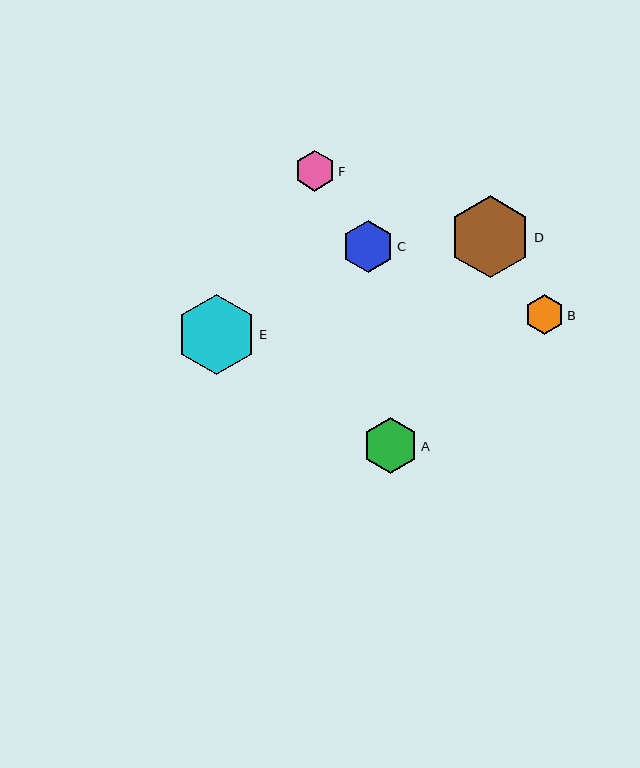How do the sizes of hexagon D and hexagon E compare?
Hexagon D and hexagon E are approximately the same size.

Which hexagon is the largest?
Hexagon D is the largest with a size of approximately 82 pixels.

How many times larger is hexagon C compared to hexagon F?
Hexagon C is approximately 1.2 times the size of hexagon F.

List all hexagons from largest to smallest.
From largest to smallest: D, E, A, C, F, B.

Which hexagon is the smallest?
Hexagon B is the smallest with a size of approximately 39 pixels.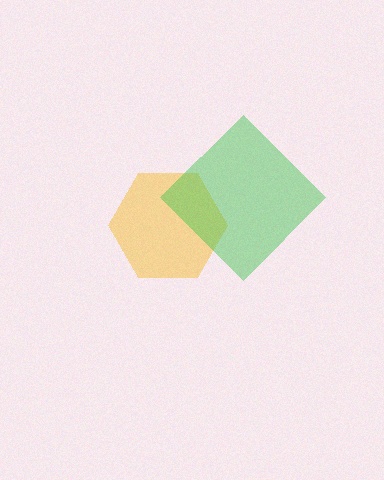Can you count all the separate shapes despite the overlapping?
Yes, there are 2 separate shapes.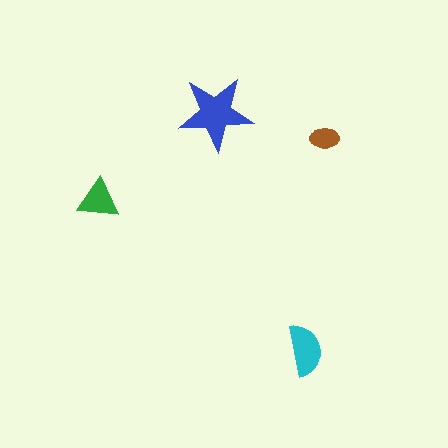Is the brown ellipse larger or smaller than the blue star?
Smaller.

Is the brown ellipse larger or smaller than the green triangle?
Smaller.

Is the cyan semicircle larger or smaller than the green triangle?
Larger.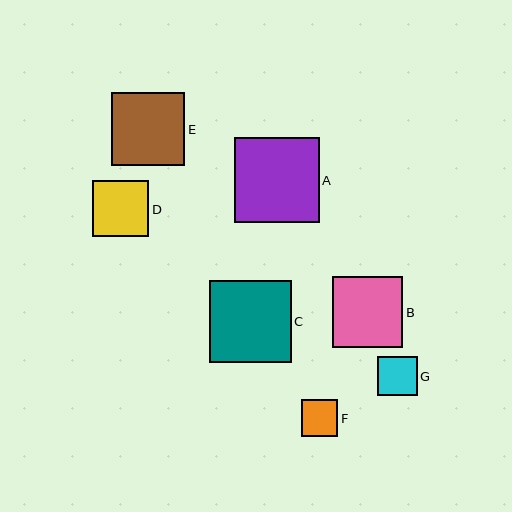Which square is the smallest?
Square F is the smallest with a size of approximately 37 pixels.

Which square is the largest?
Square A is the largest with a size of approximately 85 pixels.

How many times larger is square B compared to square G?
Square B is approximately 1.8 times the size of square G.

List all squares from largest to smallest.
From largest to smallest: A, C, E, B, D, G, F.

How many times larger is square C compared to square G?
Square C is approximately 2.1 times the size of square G.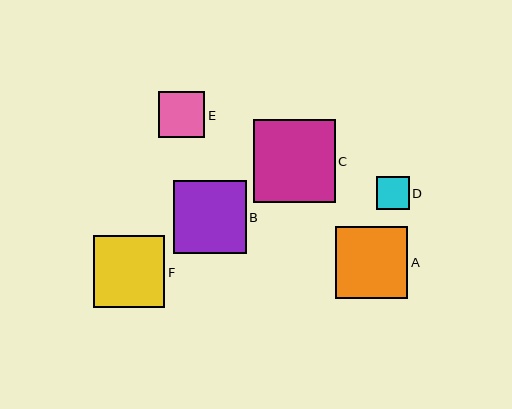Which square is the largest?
Square C is the largest with a size of approximately 82 pixels.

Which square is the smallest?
Square D is the smallest with a size of approximately 33 pixels.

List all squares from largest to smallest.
From largest to smallest: C, B, A, F, E, D.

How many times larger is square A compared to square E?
Square A is approximately 1.6 times the size of square E.